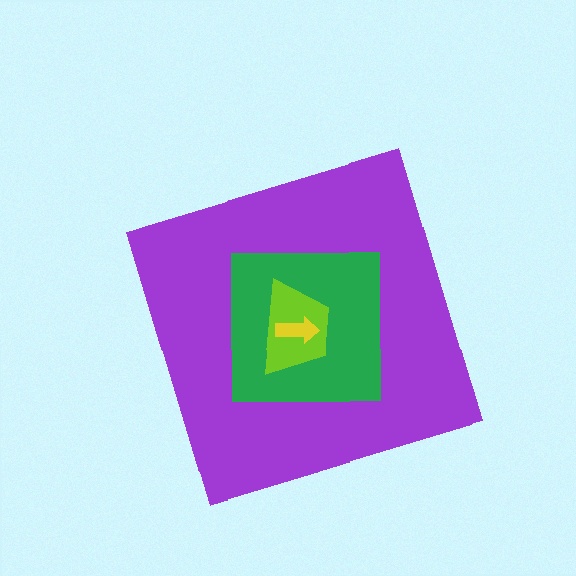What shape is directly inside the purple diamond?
The green square.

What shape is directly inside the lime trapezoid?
The yellow arrow.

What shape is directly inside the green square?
The lime trapezoid.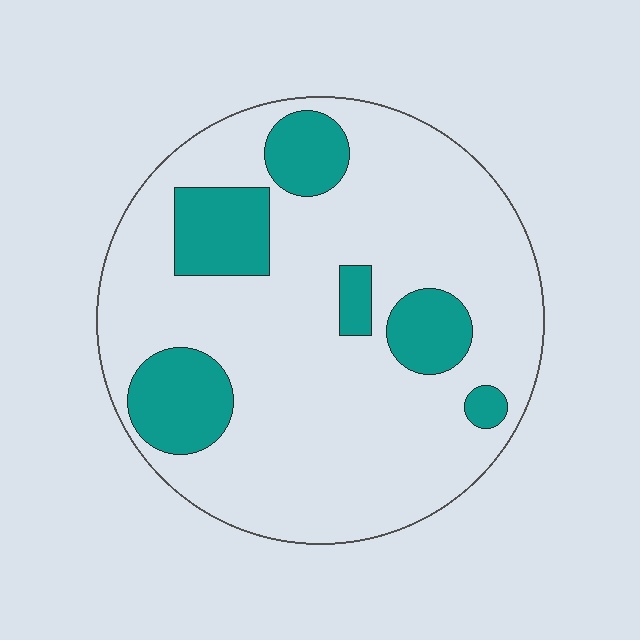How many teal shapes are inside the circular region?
6.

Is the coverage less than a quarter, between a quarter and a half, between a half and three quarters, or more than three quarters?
Less than a quarter.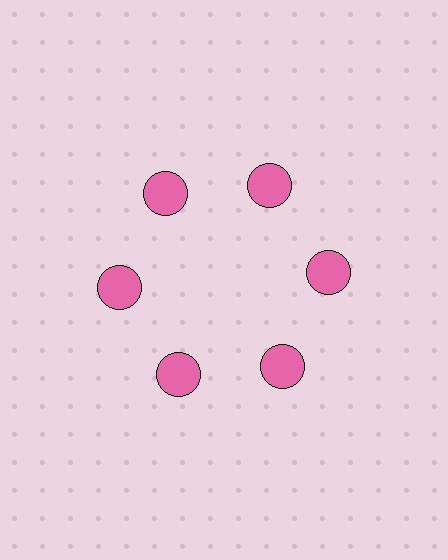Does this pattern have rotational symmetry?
Yes, this pattern has 6-fold rotational symmetry. It looks the same after rotating 60 degrees around the center.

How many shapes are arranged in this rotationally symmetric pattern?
There are 6 shapes, arranged in 6 groups of 1.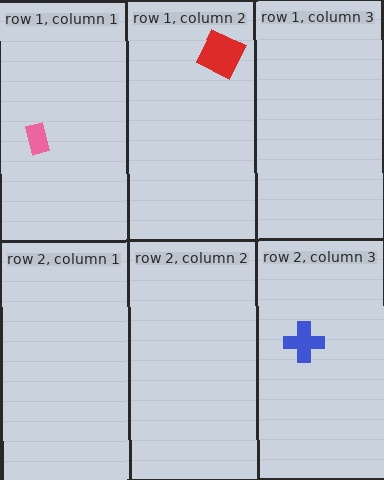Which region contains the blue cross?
The row 2, column 3 region.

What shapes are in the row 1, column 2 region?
The red square.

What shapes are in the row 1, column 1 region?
The pink rectangle.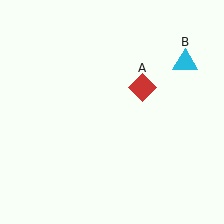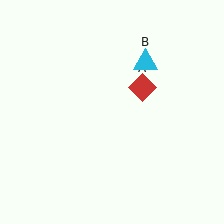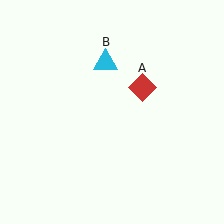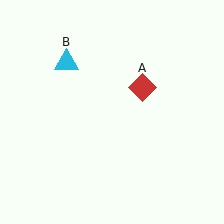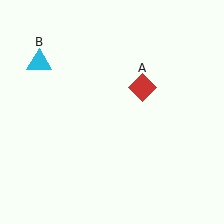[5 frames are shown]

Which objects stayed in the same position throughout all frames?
Red diamond (object A) remained stationary.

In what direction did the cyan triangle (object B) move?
The cyan triangle (object B) moved left.